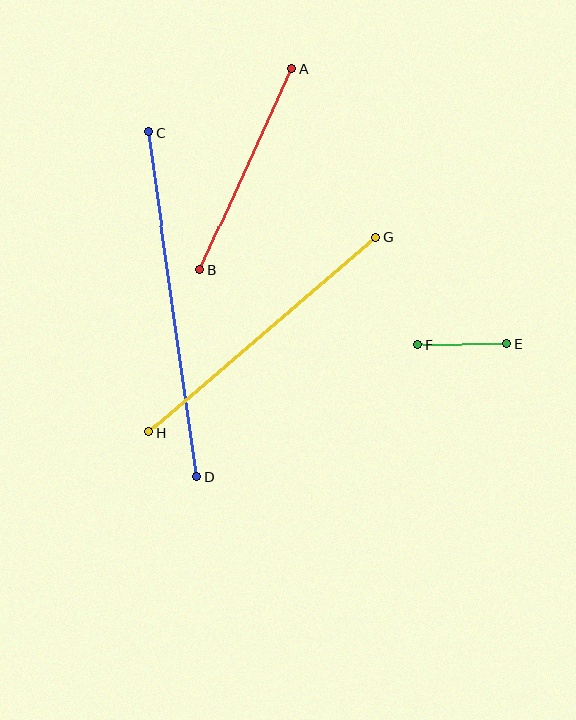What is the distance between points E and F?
The distance is approximately 89 pixels.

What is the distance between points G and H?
The distance is approximately 299 pixels.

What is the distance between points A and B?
The distance is approximately 221 pixels.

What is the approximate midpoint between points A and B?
The midpoint is at approximately (246, 169) pixels.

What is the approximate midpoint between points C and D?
The midpoint is at approximately (173, 304) pixels.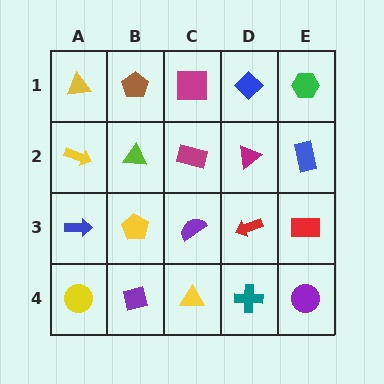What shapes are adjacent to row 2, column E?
A green hexagon (row 1, column E), a red rectangle (row 3, column E), a magenta triangle (row 2, column D).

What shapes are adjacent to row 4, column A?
A blue arrow (row 3, column A), a purple square (row 4, column B).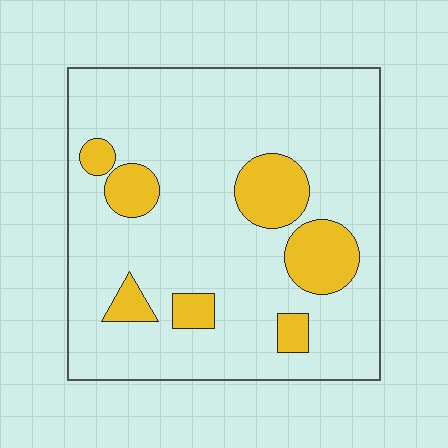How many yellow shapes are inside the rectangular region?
7.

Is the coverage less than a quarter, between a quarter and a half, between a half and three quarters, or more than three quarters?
Less than a quarter.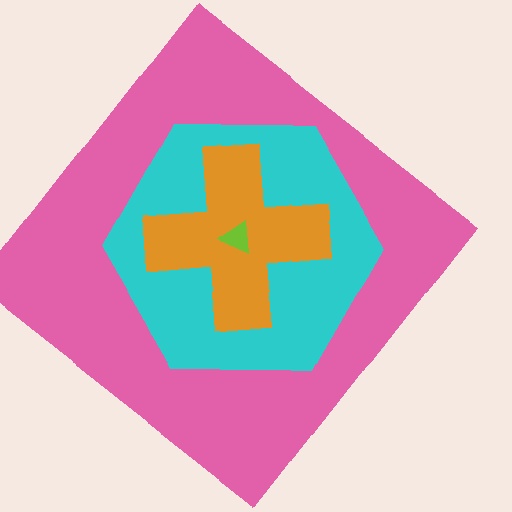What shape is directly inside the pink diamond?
The cyan hexagon.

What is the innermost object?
The lime triangle.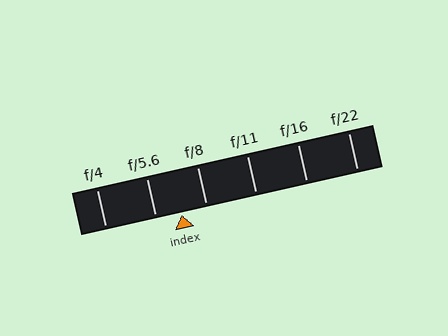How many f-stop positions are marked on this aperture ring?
There are 6 f-stop positions marked.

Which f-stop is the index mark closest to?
The index mark is closest to f/8.